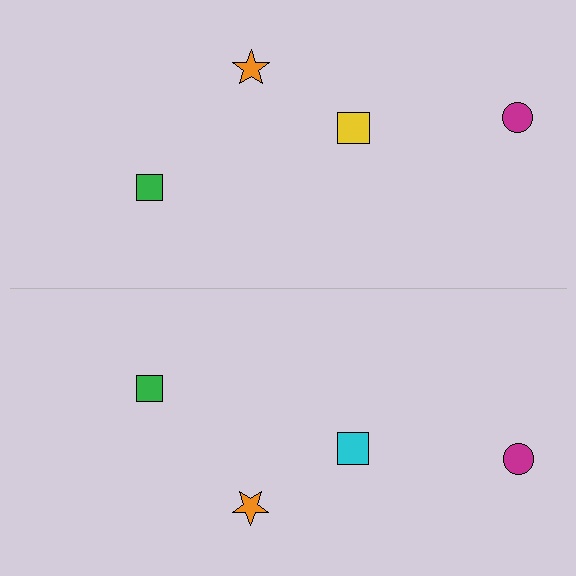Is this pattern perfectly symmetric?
No, the pattern is not perfectly symmetric. The cyan square on the bottom side breaks the symmetry — its mirror counterpart is yellow.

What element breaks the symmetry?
The cyan square on the bottom side breaks the symmetry — its mirror counterpart is yellow.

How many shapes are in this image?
There are 8 shapes in this image.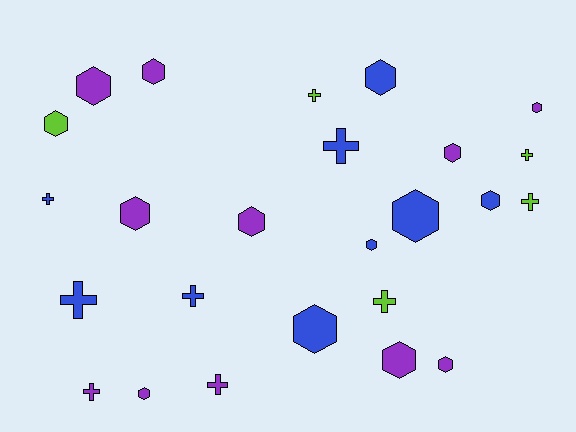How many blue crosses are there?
There are 4 blue crosses.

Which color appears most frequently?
Purple, with 11 objects.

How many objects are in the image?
There are 25 objects.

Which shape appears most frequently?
Hexagon, with 15 objects.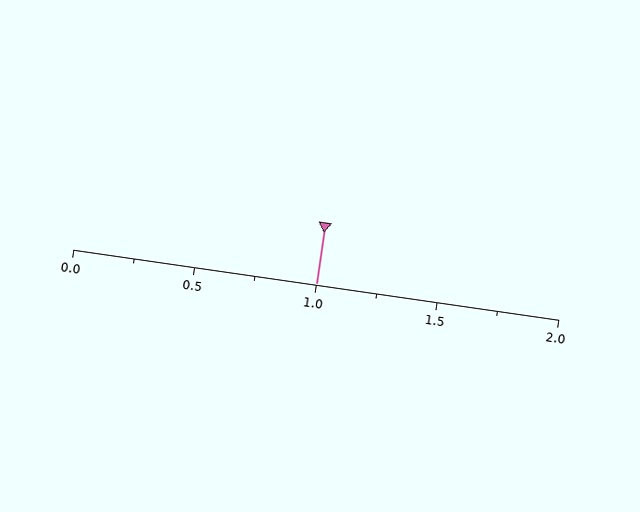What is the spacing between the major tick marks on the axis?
The major ticks are spaced 0.5 apart.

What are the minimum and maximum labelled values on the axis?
The axis runs from 0.0 to 2.0.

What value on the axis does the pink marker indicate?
The marker indicates approximately 1.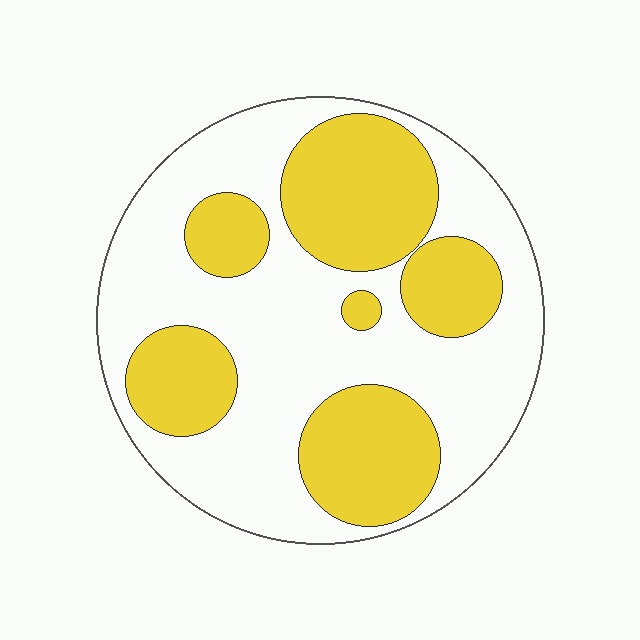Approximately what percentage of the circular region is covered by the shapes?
Approximately 40%.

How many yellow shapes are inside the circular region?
6.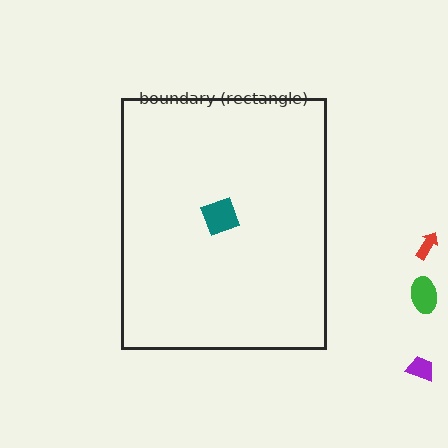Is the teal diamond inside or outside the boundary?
Inside.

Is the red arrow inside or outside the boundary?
Outside.